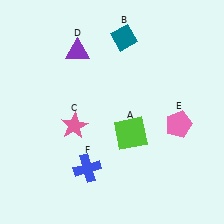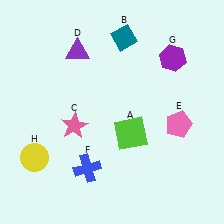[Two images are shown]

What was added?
A purple hexagon (G), a yellow circle (H) were added in Image 2.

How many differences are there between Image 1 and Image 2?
There are 2 differences between the two images.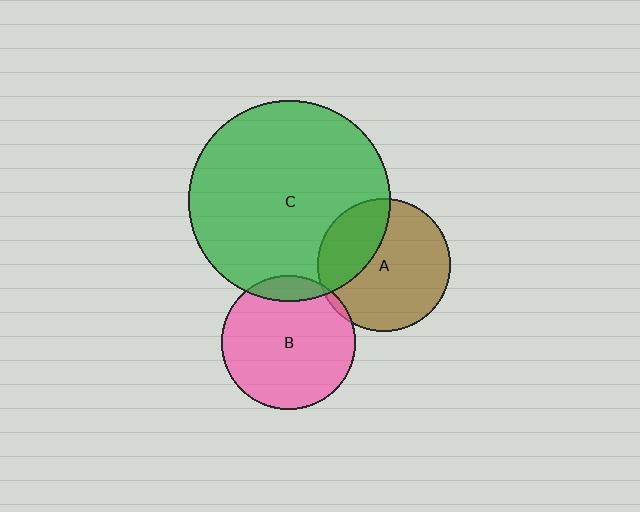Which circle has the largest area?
Circle C (green).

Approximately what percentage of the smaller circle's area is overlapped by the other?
Approximately 10%.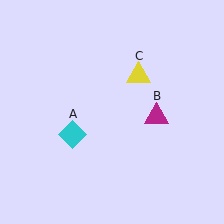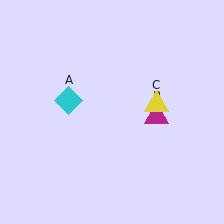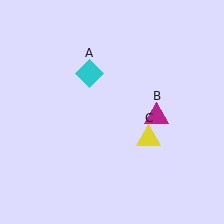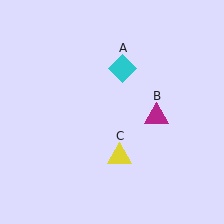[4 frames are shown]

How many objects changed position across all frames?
2 objects changed position: cyan diamond (object A), yellow triangle (object C).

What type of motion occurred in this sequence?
The cyan diamond (object A), yellow triangle (object C) rotated clockwise around the center of the scene.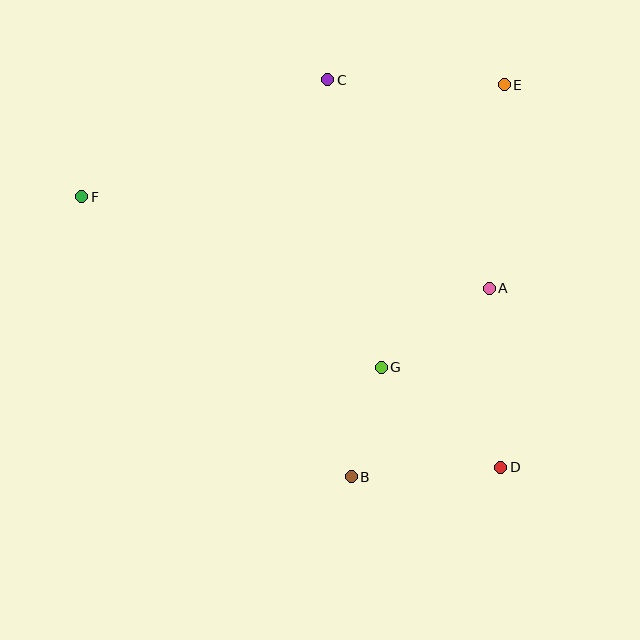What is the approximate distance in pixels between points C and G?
The distance between C and G is approximately 293 pixels.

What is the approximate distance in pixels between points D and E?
The distance between D and E is approximately 382 pixels.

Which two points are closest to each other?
Points B and G are closest to each other.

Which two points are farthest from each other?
Points D and F are farthest from each other.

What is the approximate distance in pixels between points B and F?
The distance between B and F is approximately 389 pixels.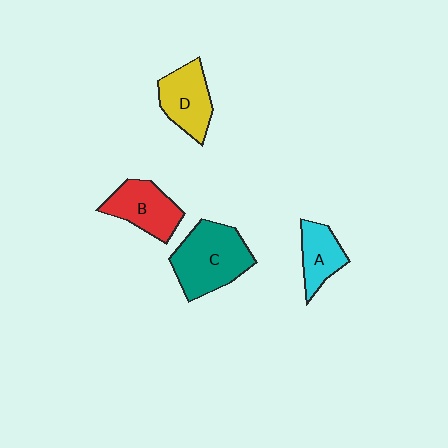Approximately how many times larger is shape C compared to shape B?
Approximately 1.4 times.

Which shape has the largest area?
Shape C (teal).